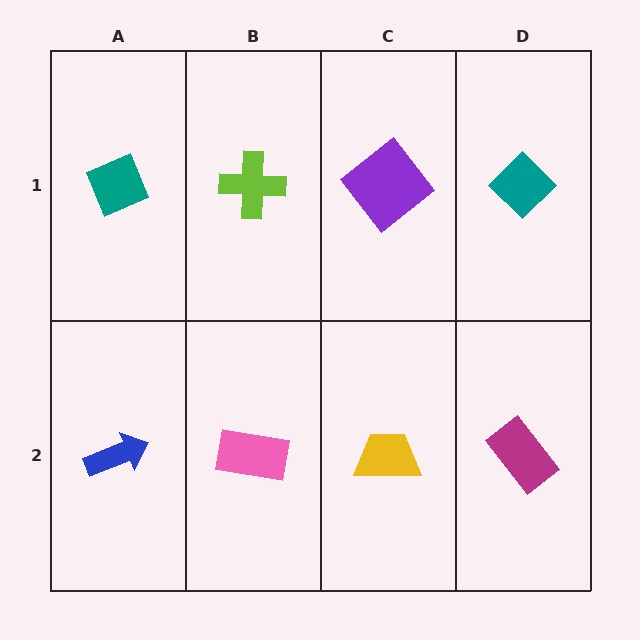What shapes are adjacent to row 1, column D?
A magenta rectangle (row 2, column D), a purple diamond (row 1, column C).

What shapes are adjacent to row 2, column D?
A teal diamond (row 1, column D), a yellow trapezoid (row 2, column C).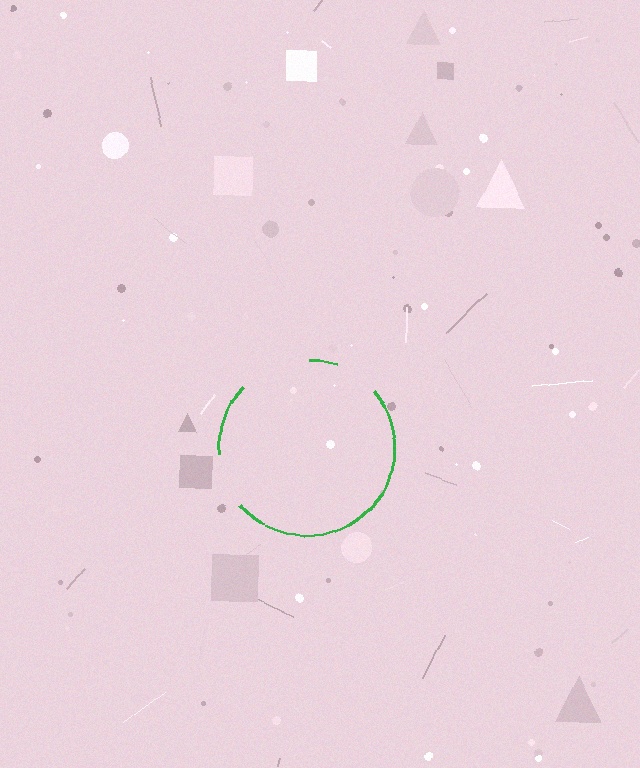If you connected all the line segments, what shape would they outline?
They would outline a circle.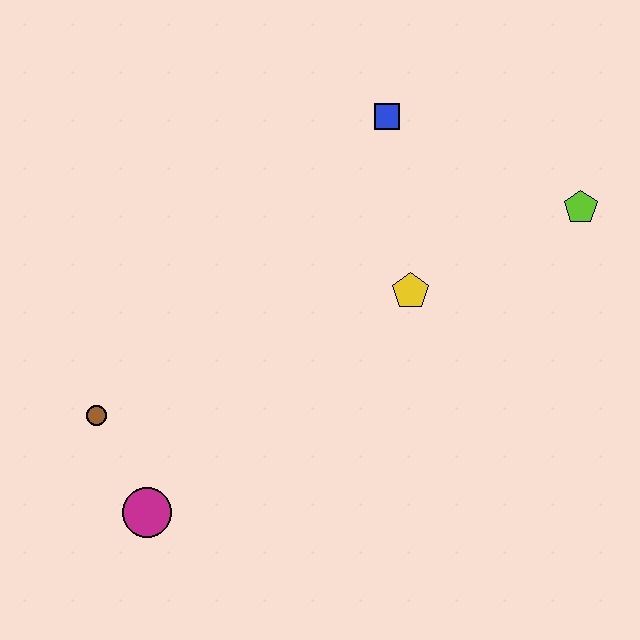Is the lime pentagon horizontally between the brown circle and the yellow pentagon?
No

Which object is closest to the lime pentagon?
The yellow pentagon is closest to the lime pentagon.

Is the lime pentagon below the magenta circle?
No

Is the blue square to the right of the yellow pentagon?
No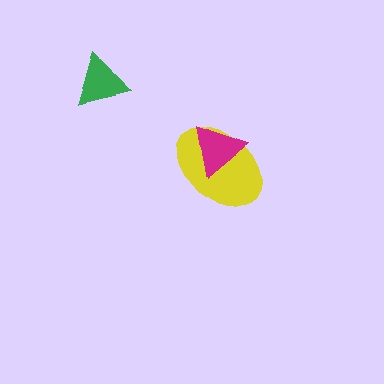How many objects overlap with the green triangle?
0 objects overlap with the green triangle.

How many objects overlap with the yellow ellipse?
1 object overlaps with the yellow ellipse.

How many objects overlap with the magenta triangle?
1 object overlaps with the magenta triangle.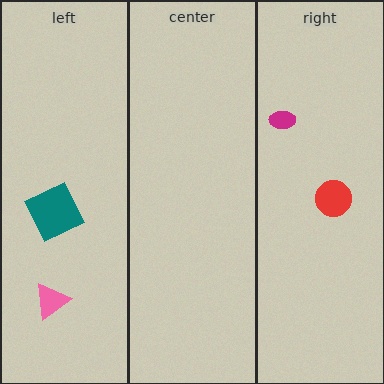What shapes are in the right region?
The magenta ellipse, the red circle.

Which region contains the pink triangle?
The left region.